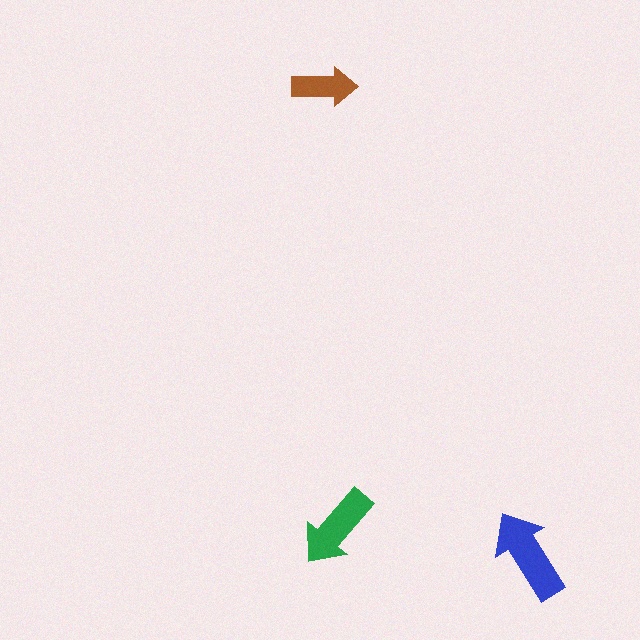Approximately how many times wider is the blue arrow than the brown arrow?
About 1.5 times wider.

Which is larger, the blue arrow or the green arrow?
The blue one.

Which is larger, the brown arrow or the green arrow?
The green one.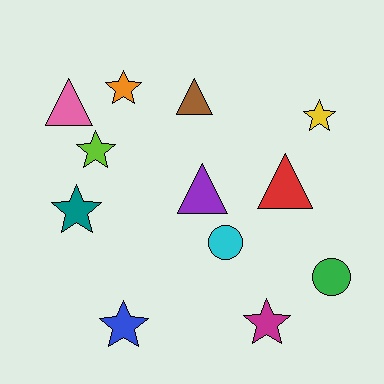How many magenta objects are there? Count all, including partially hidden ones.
There is 1 magenta object.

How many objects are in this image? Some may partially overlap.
There are 12 objects.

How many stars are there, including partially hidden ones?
There are 6 stars.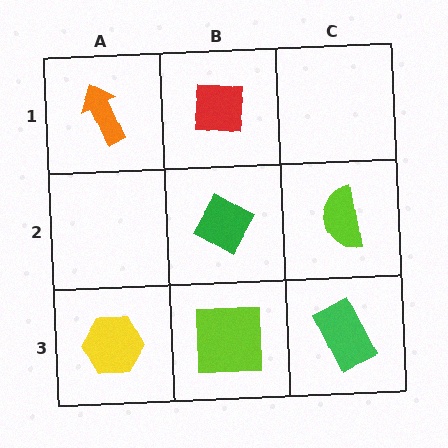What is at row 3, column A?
A yellow hexagon.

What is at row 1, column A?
An orange arrow.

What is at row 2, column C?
A lime semicircle.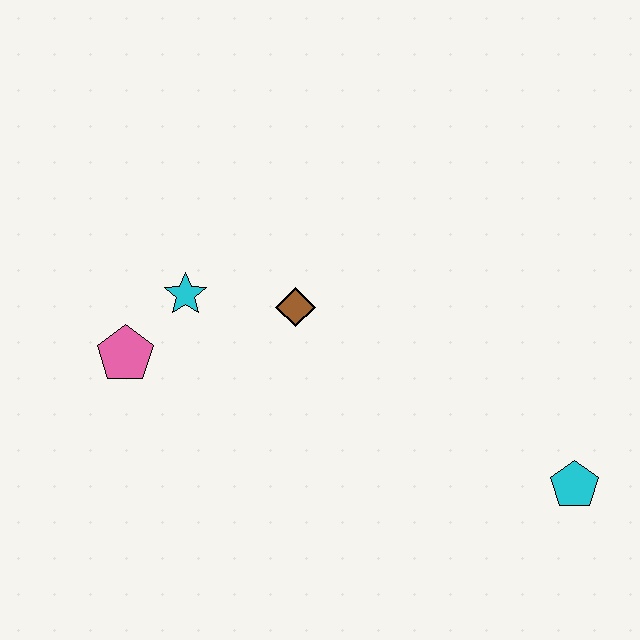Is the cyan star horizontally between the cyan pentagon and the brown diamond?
No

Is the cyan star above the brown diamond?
Yes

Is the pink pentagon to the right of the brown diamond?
No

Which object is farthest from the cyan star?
The cyan pentagon is farthest from the cyan star.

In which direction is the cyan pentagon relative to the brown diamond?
The cyan pentagon is to the right of the brown diamond.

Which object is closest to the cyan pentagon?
The brown diamond is closest to the cyan pentagon.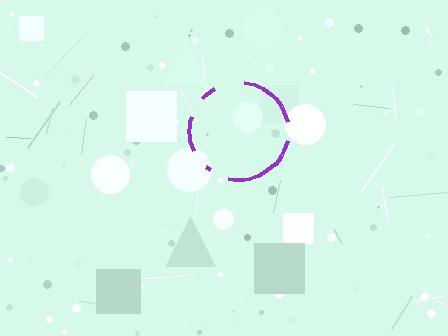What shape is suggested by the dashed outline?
The dashed outline suggests a circle.